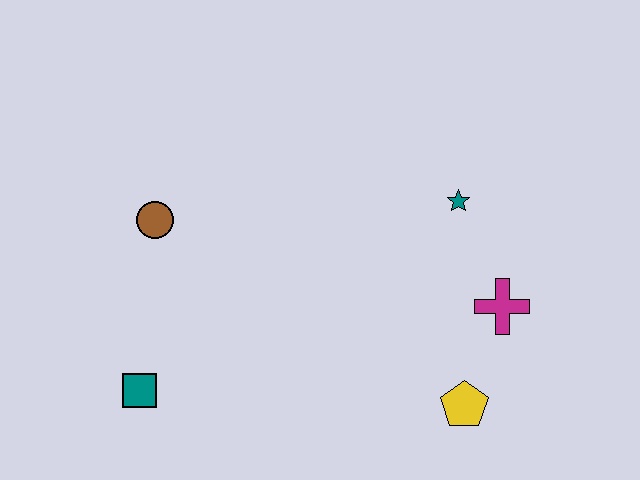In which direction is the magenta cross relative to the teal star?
The magenta cross is below the teal star.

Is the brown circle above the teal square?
Yes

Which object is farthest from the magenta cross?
The teal square is farthest from the magenta cross.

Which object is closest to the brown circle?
The teal square is closest to the brown circle.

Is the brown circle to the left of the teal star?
Yes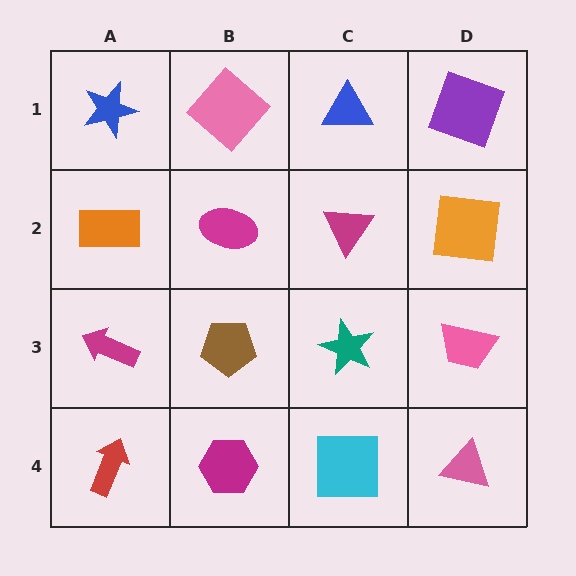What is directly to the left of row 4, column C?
A magenta hexagon.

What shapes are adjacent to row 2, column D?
A purple square (row 1, column D), a pink trapezoid (row 3, column D), a magenta triangle (row 2, column C).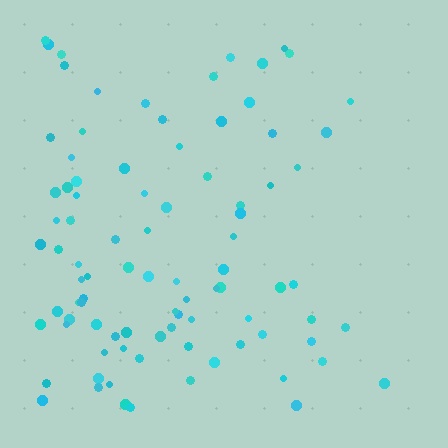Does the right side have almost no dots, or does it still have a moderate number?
Still a moderate number, just noticeably fewer than the left.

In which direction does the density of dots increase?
From right to left, with the left side densest.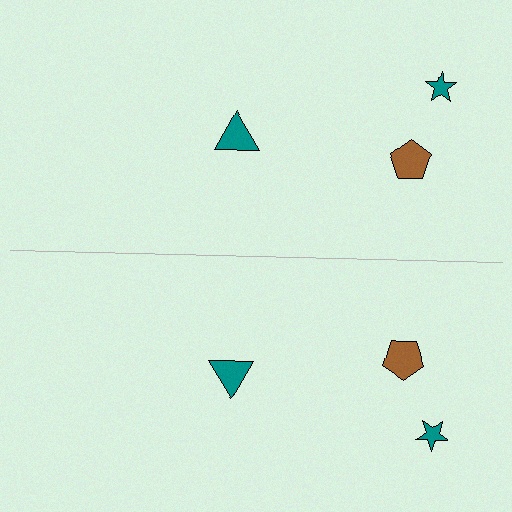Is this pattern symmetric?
Yes, this pattern has bilateral (reflection) symmetry.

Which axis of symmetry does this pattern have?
The pattern has a horizontal axis of symmetry running through the center of the image.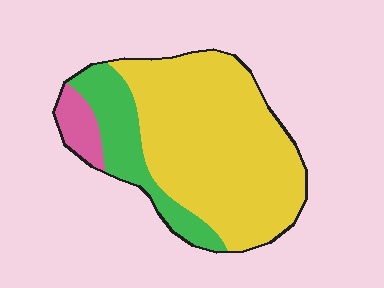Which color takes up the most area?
Yellow, at roughly 70%.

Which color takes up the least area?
Pink, at roughly 10%.